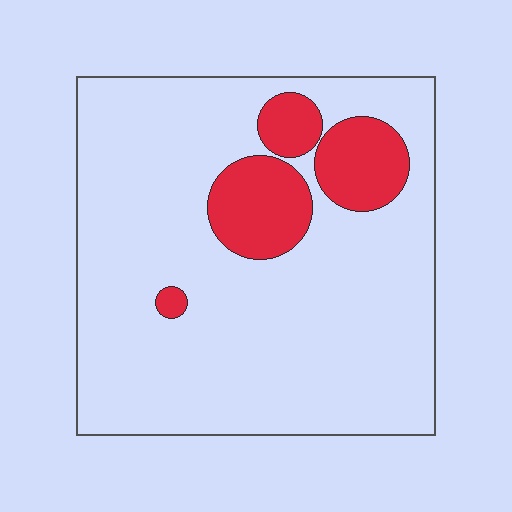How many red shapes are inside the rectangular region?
4.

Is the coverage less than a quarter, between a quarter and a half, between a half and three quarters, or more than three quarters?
Less than a quarter.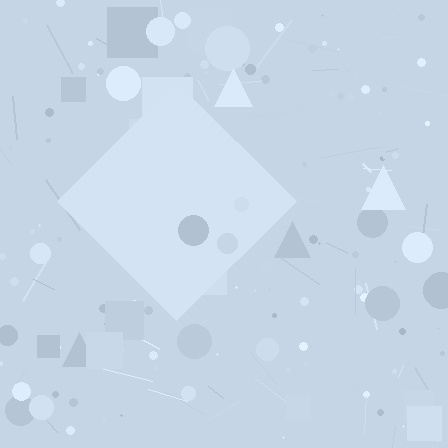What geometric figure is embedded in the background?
A diamond is embedded in the background.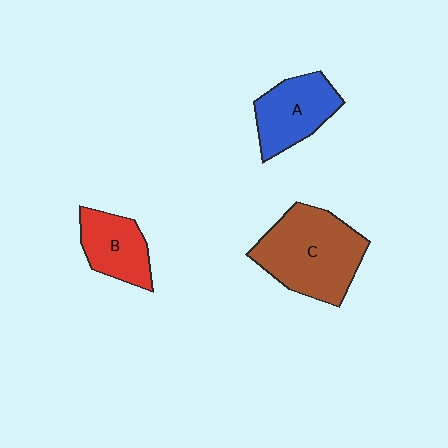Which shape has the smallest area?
Shape B (red).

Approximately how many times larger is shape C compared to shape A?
Approximately 1.6 times.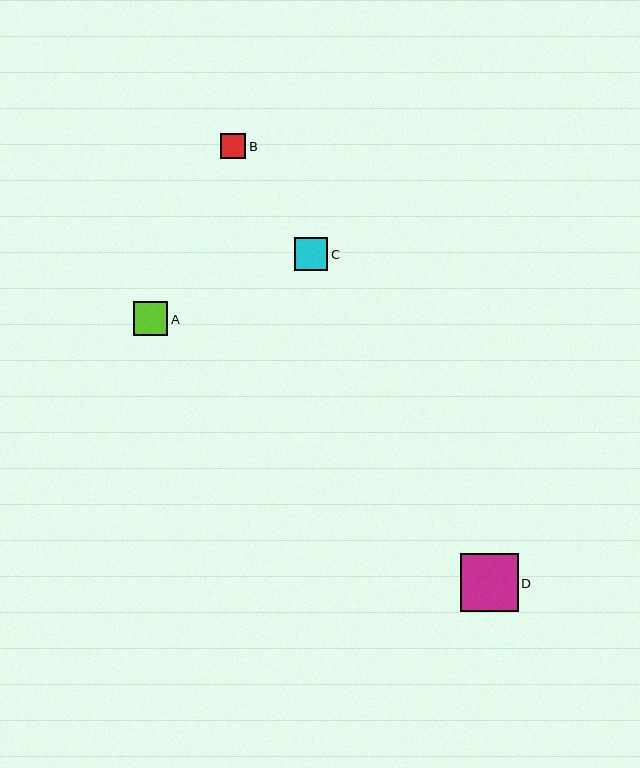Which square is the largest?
Square D is the largest with a size of approximately 58 pixels.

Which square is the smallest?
Square B is the smallest with a size of approximately 25 pixels.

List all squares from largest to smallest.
From largest to smallest: D, A, C, B.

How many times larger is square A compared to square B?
Square A is approximately 1.4 times the size of square B.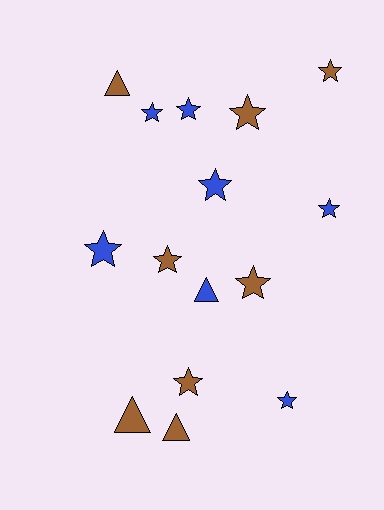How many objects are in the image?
There are 15 objects.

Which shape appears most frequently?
Star, with 11 objects.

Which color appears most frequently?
Brown, with 8 objects.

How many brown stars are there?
There are 5 brown stars.